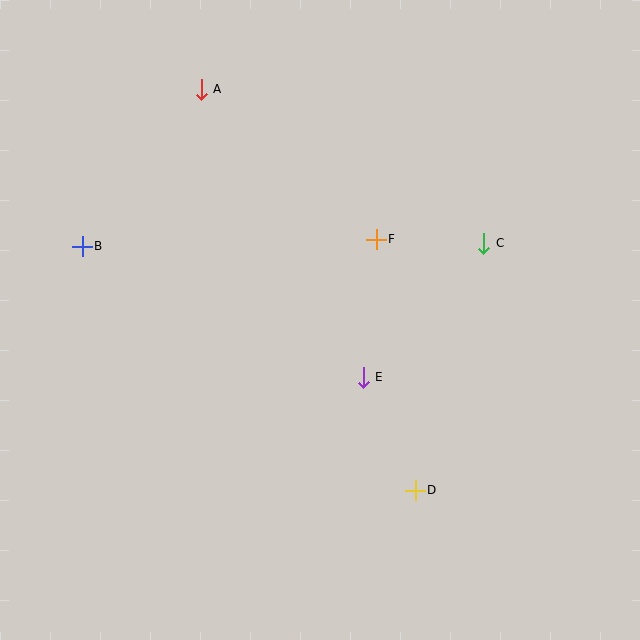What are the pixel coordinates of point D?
Point D is at (415, 490).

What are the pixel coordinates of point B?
Point B is at (82, 246).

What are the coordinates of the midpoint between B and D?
The midpoint between B and D is at (249, 368).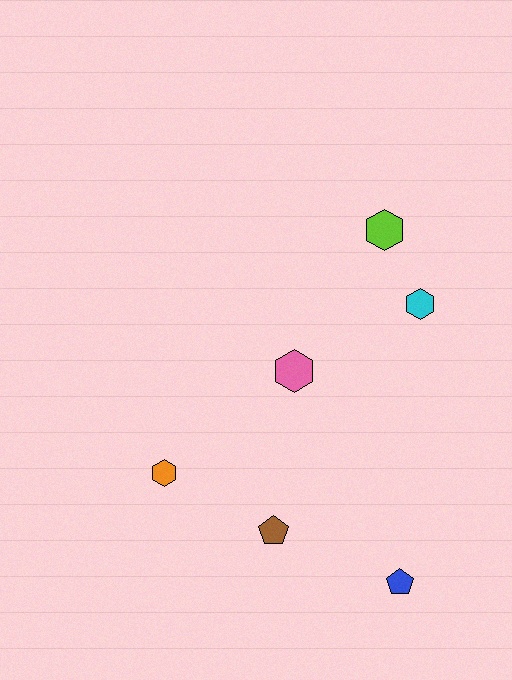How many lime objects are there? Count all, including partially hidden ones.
There is 1 lime object.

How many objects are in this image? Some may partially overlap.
There are 6 objects.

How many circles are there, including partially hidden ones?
There are no circles.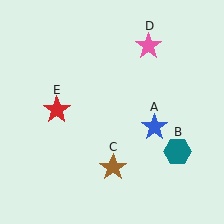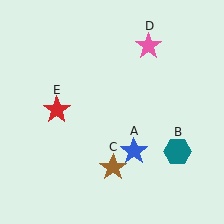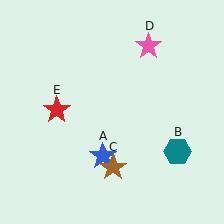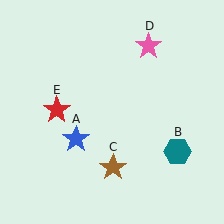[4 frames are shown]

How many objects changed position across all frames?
1 object changed position: blue star (object A).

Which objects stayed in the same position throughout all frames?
Teal hexagon (object B) and brown star (object C) and pink star (object D) and red star (object E) remained stationary.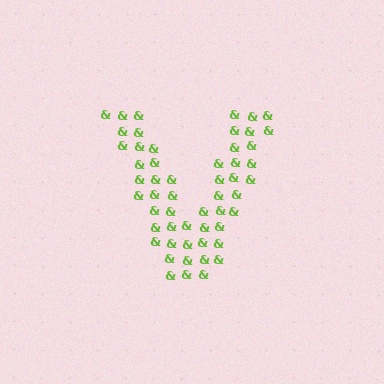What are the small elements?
The small elements are ampersands.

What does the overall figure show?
The overall figure shows the letter V.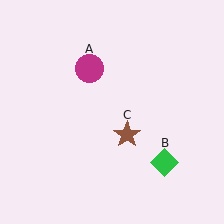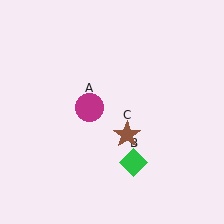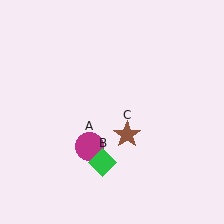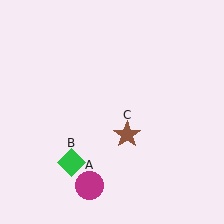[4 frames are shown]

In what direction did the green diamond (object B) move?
The green diamond (object B) moved left.